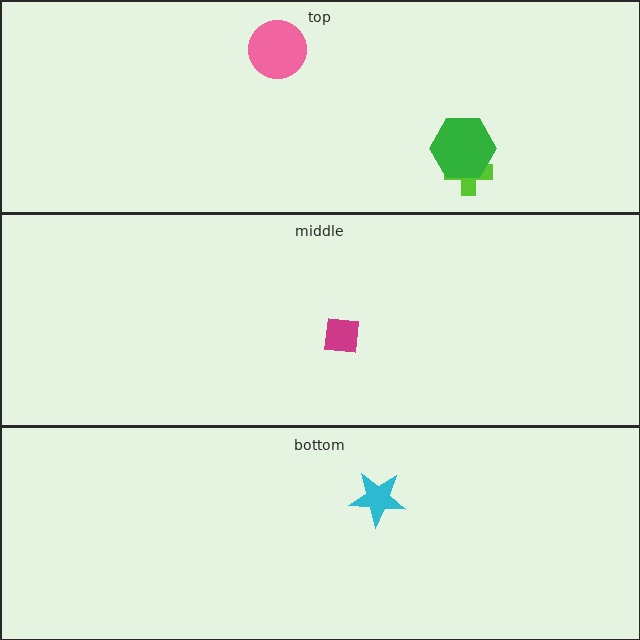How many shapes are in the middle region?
1.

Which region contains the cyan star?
The bottom region.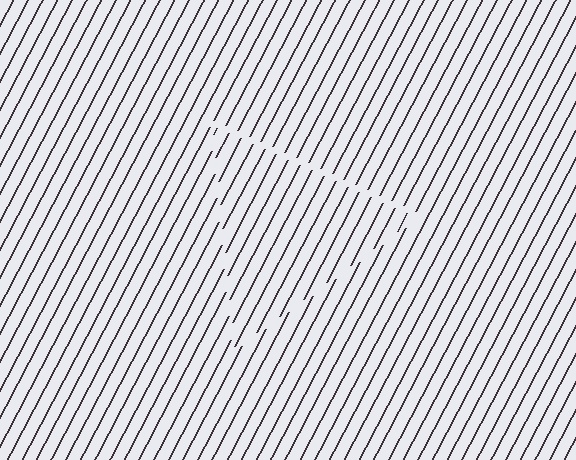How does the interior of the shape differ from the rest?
The interior of the shape contains the same grating, shifted by half a period — the contour is defined by the phase discontinuity where line-ends from the inner and outer gratings abut.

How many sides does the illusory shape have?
3 sides — the line-ends trace a triangle.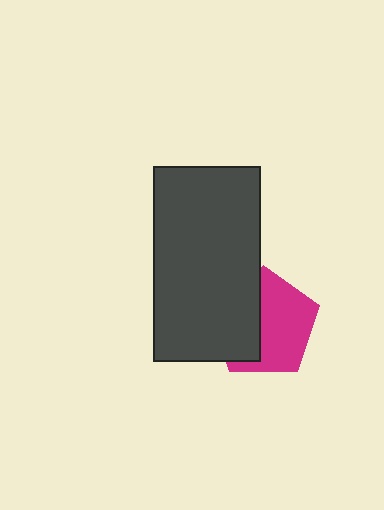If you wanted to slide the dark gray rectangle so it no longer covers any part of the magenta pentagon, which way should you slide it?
Slide it left — that is the most direct way to separate the two shapes.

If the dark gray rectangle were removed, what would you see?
You would see the complete magenta pentagon.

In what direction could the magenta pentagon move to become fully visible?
The magenta pentagon could move right. That would shift it out from behind the dark gray rectangle entirely.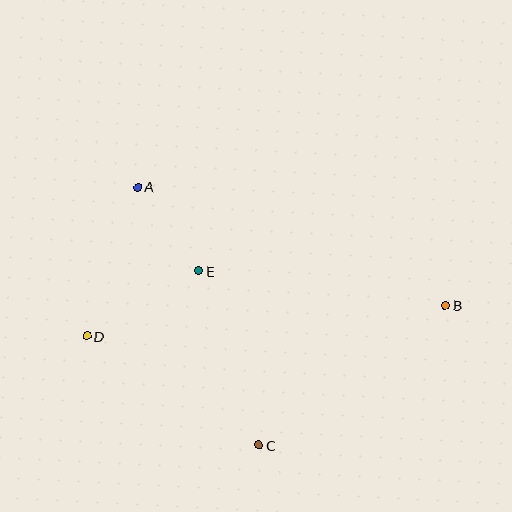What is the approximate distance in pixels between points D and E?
The distance between D and E is approximately 130 pixels.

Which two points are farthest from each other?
Points B and D are farthest from each other.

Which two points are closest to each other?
Points A and E are closest to each other.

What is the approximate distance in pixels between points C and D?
The distance between C and D is approximately 203 pixels.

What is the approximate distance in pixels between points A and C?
The distance between A and C is approximately 285 pixels.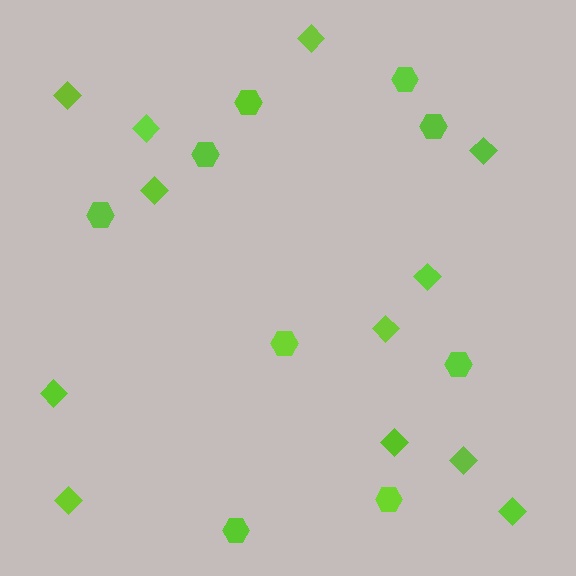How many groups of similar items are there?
There are 2 groups: one group of hexagons (9) and one group of diamonds (12).